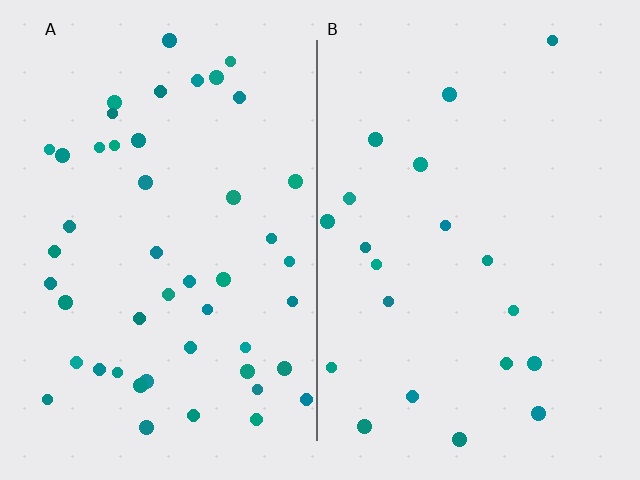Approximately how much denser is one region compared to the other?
Approximately 2.4× — region A over region B.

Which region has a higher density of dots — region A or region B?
A (the left).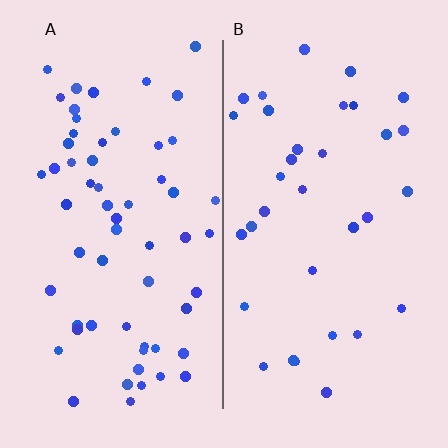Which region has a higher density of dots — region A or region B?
A (the left).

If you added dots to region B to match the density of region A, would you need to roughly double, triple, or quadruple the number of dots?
Approximately double.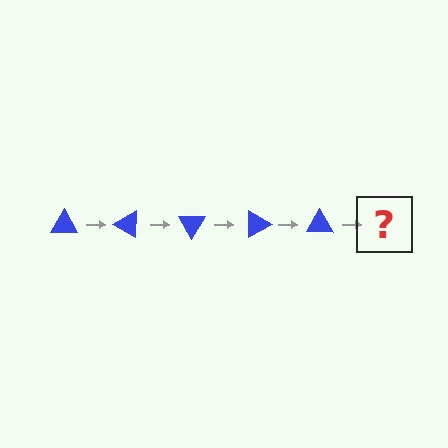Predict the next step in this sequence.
The next step is a blue triangle rotated 150 degrees.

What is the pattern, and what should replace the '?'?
The pattern is that the triangle rotates 30 degrees each step. The '?' should be a blue triangle rotated 150 degrees.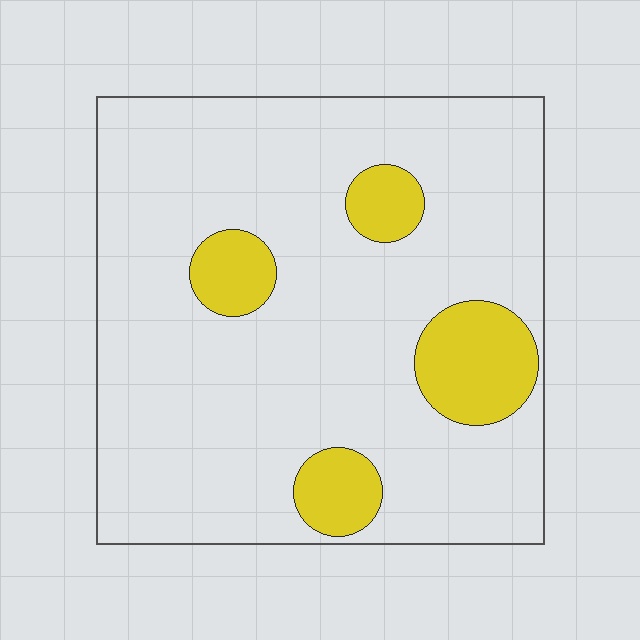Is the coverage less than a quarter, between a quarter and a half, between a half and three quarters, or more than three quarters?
Less than a quarter.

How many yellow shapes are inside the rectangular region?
4.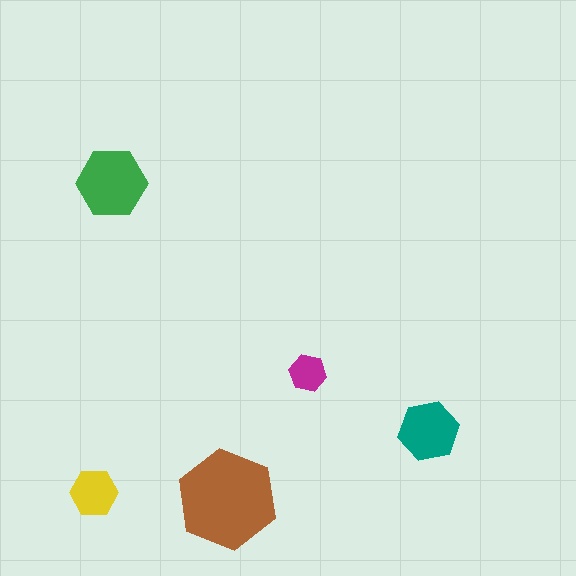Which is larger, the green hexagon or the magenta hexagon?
The green one.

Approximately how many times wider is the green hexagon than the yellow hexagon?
About 1.5 times wider.